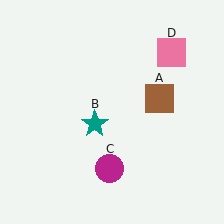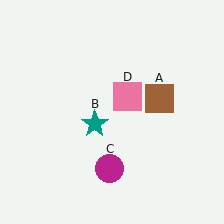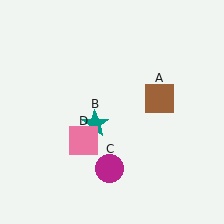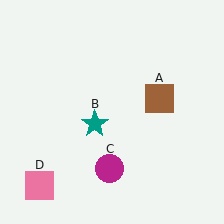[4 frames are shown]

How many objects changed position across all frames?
1 object changed position: pink square (object D).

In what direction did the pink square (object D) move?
The pink square (object D) moved down and to the left.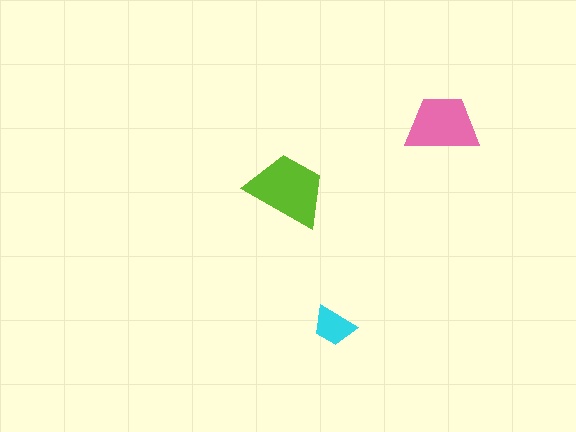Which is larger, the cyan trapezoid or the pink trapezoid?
The pink one.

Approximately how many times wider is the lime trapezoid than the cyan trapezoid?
About 2 times wider.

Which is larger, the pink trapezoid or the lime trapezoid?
The lime one.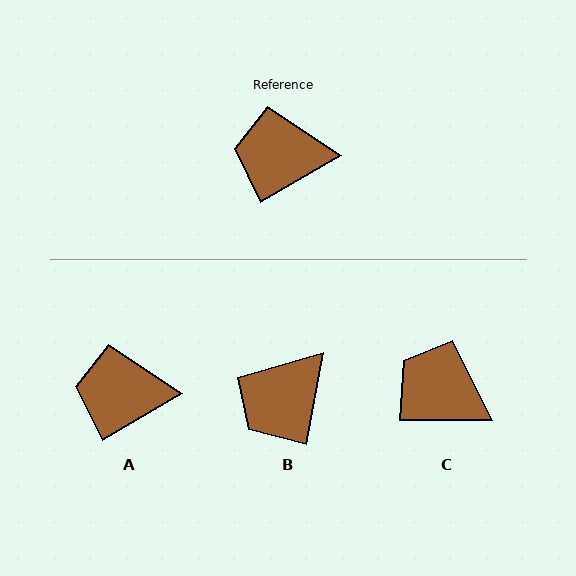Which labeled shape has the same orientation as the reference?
A.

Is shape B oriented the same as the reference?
No, it is off by about 50 degrees.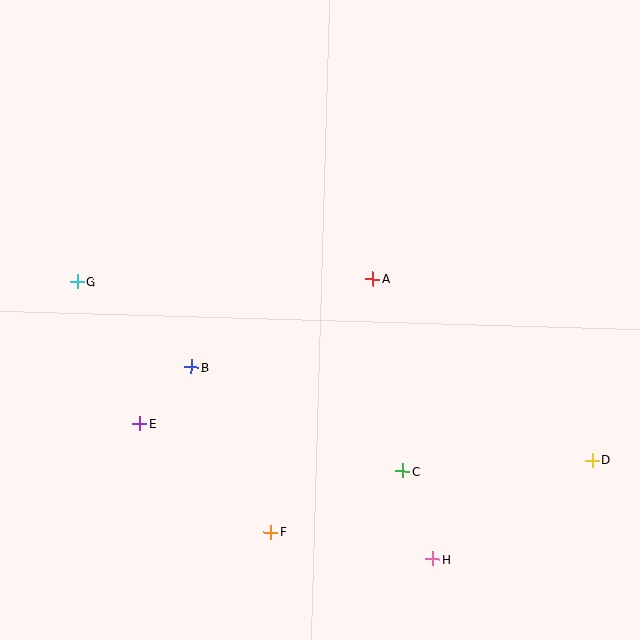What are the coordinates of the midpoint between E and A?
The midpoint between E and A is at (256, 351).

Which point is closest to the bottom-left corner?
Point E is closest to the bottom-left corner.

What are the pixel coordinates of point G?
Point G is at (77, 282).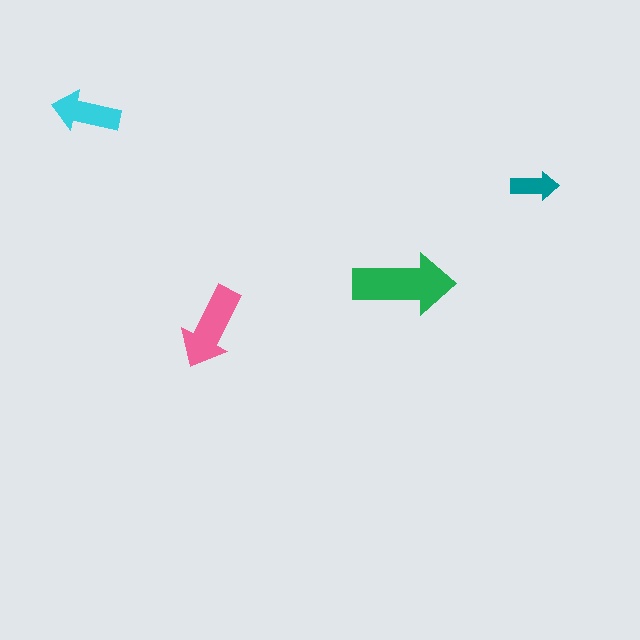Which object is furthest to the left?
The cyan arrow is leftmost.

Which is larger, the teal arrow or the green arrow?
The green one.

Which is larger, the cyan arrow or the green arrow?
The green one.